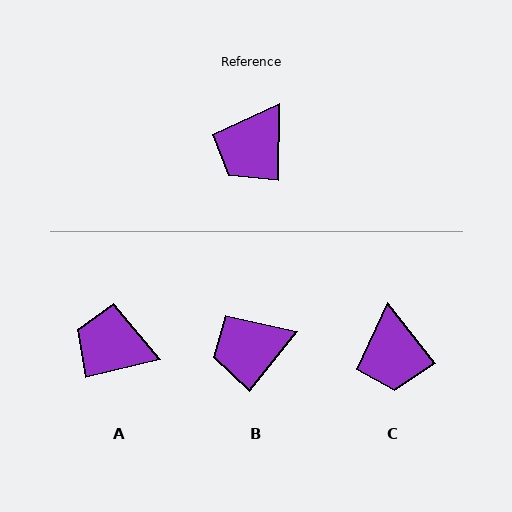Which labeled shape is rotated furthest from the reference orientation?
A, about 76 degrees away.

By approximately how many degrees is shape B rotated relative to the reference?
Approximately 38 degrees clockwise.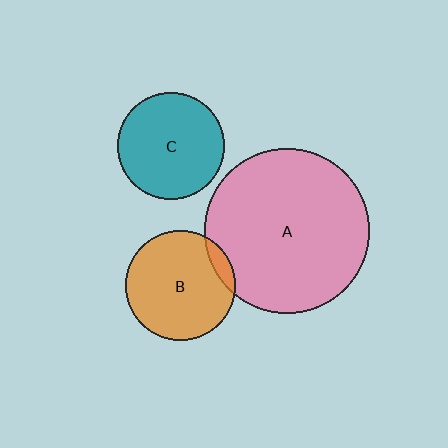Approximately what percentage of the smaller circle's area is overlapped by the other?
Approximately 10%.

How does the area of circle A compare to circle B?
Approximately 2.3 times.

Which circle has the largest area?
Circle A (pink).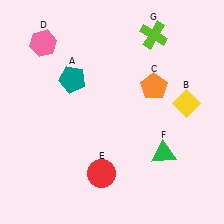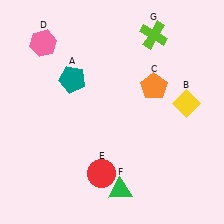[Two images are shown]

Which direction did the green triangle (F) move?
The green triangle (F) moved left.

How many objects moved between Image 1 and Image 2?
1 object moved between the two images.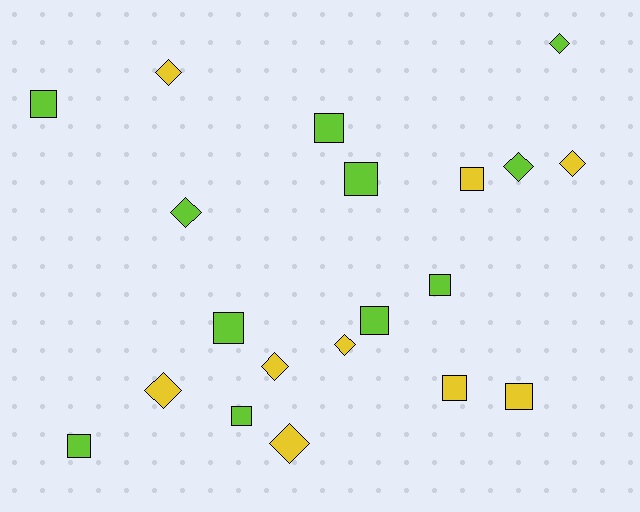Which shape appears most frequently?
Square, with 11 objects.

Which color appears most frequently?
Lime, with 11 objects.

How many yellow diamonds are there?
There are 6 yellow diamonds.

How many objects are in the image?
There are 20 objects.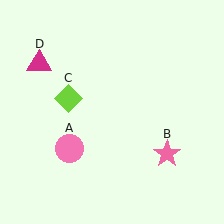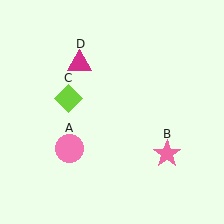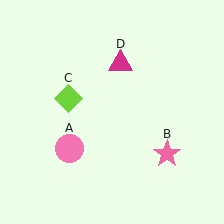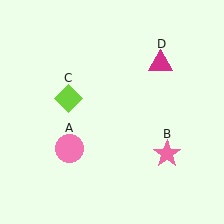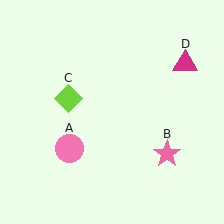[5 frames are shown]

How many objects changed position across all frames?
1 object changed position: magenta triangle (object D).